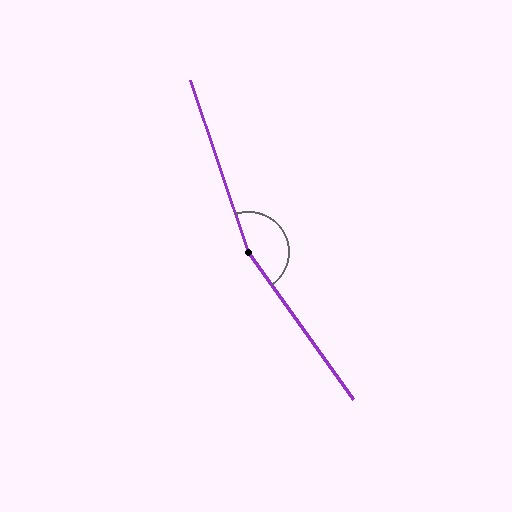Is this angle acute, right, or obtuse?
It is obtuse.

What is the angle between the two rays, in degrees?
Approximately 163 degrees.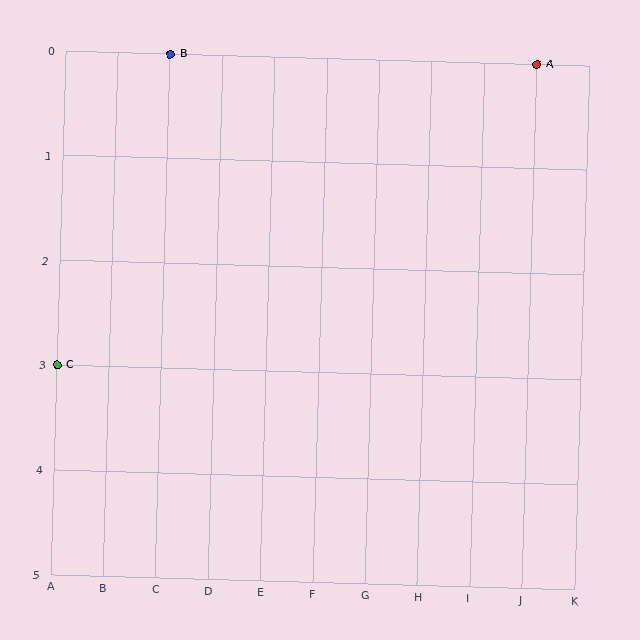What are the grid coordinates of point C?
Point C is at grid coordinates (A, 3).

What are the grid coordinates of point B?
Point B is at grid coordinates (C, 0).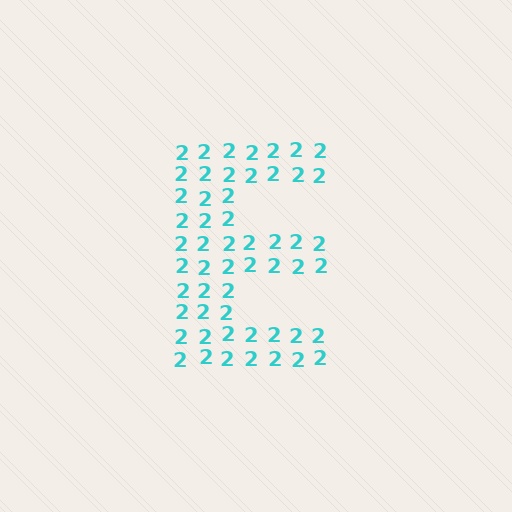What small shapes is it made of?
It is made of small digit 2's.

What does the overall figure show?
The overall figure shows the letter E.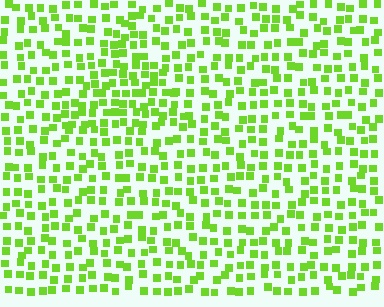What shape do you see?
I see a triangle.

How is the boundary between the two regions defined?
The boundary is defined by a change in element density (approximately 1.5x ratio). All elements are the same color, size, and shape.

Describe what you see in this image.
The image contains small lime elements arranged at two different densities. A triangle-shaped region is visible where the elements are more densely packed than the surrounding area.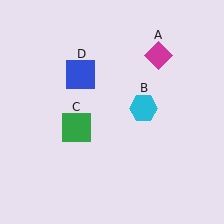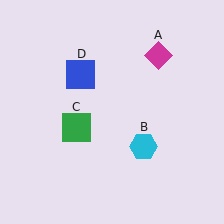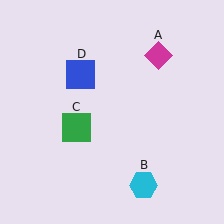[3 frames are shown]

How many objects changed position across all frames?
1 object changed position: cyan hexagon (object B).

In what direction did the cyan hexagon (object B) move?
The cyan hexagon (object B) moved down.